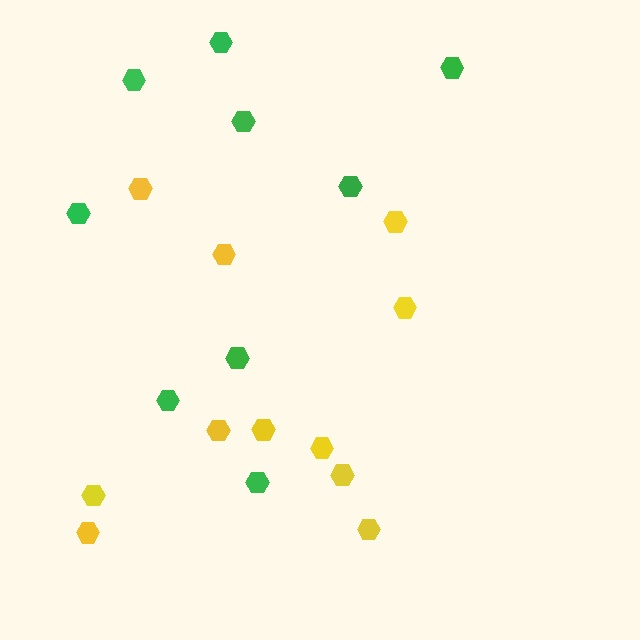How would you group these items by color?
There are 2 groups: one group of green hexagons (9) and one group of yellow hexagons (11).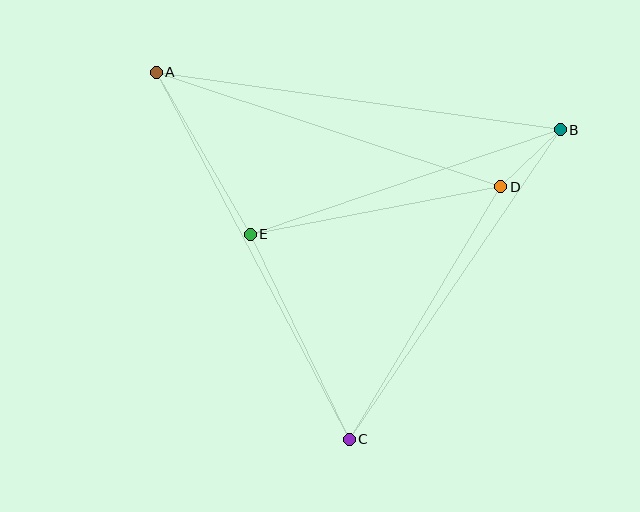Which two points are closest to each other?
Points B and D are closest to each other.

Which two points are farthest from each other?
Points A and C are farthest from each other.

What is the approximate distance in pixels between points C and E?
The distance between C and E is approximately 227 pixels.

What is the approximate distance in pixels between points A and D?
The distance between A and D is approximately 363 pixels.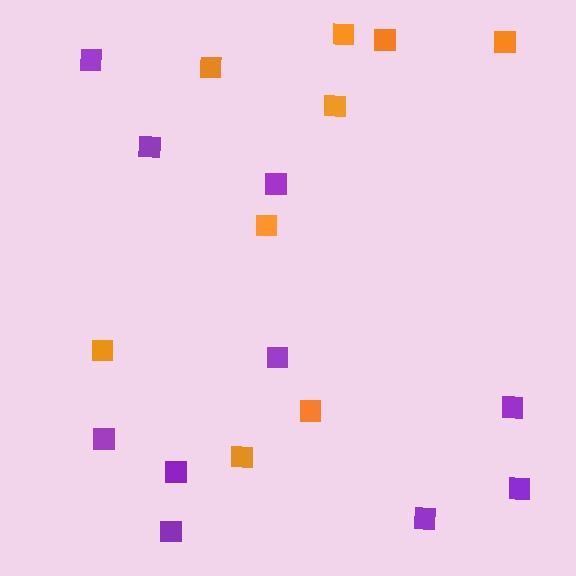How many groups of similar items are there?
There are 2 groups: one group of orange squares (9) and one group of purple squares (10).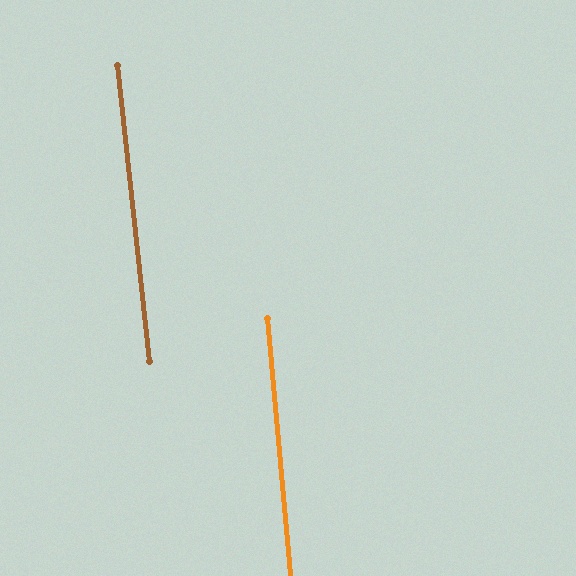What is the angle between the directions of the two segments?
Approximately 1 degree.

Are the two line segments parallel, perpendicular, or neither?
Parallel — their directions differ by only 1.1°.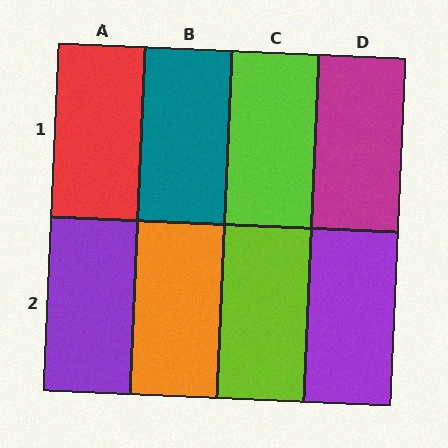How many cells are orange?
1 cell is orange.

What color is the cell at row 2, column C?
Lime.